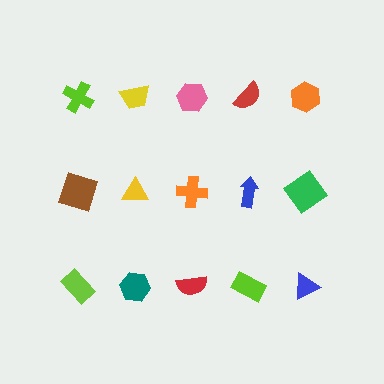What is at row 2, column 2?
A yellow triangle.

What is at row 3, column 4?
A lime rectangle.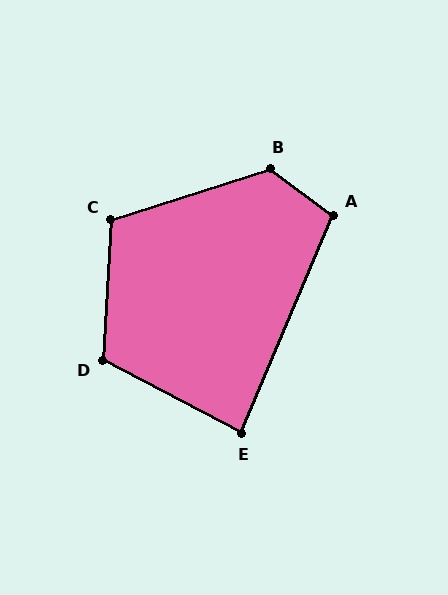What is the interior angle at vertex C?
Approximately 111 degrees (obtuse).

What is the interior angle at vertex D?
Approximately 114 degrees (obtuse).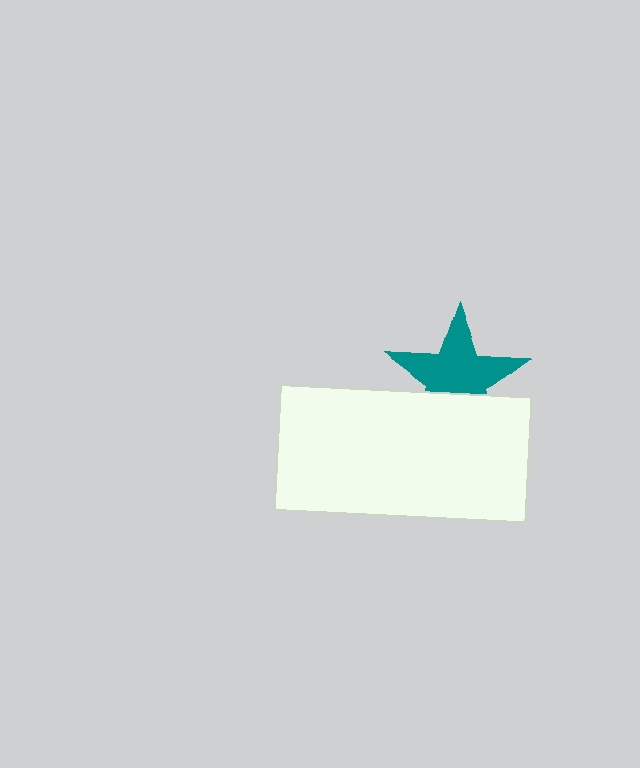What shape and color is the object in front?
The object in front is a white rectangle.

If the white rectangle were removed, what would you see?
You would see the complete teal star.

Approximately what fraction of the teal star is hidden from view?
Roughly 33% of the teal star is hidden behind the white rectangle.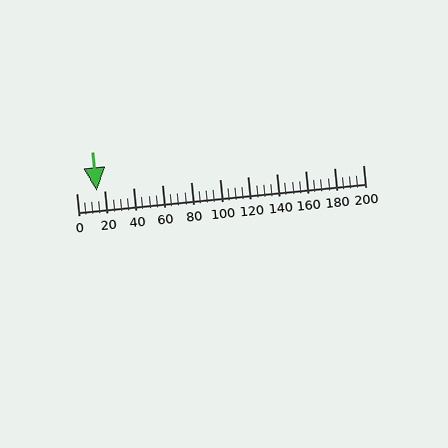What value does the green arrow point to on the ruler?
The green arrow points to approximately 14.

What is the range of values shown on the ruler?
The ruler shows values from 0 to 200.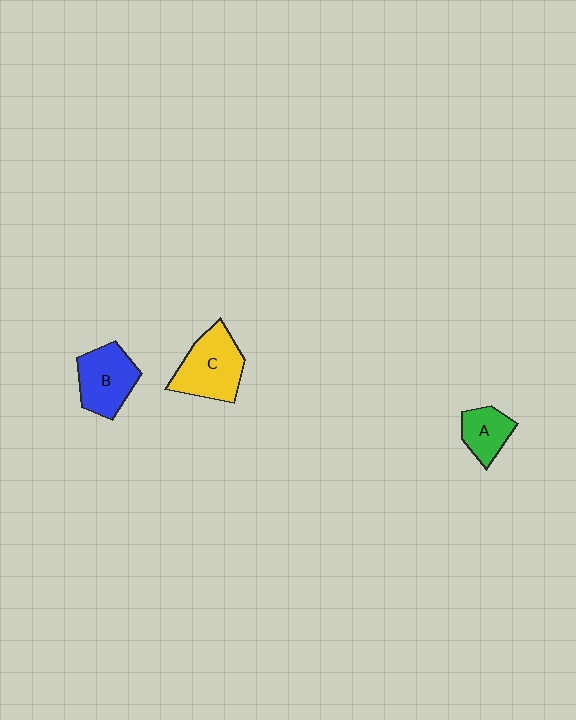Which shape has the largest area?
Shape C (yellow).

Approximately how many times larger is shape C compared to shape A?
Approximately 1.8 times.